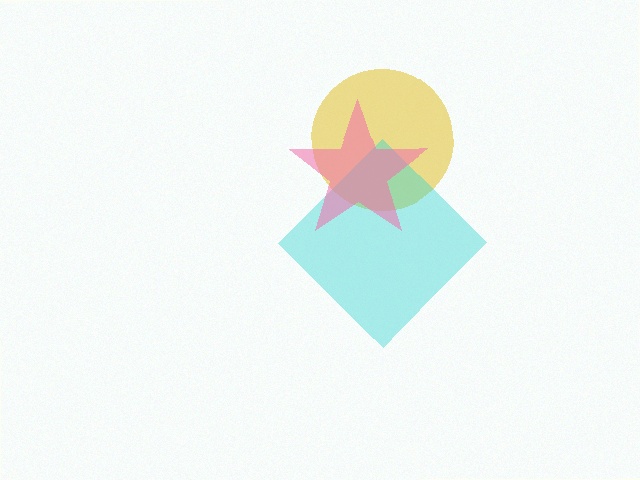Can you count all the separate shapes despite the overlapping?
Yes, there are 3 separate shapes.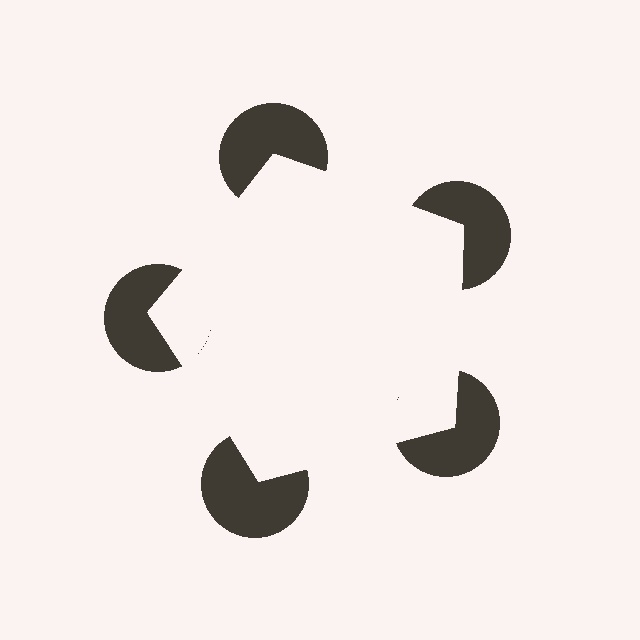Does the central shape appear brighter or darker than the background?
It typically appears slightly brighter than the background, even though no actual brightness change is drawn.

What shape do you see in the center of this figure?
An illusory pentagon — its edges are inferred from the aligned wedge cuts in the pac-man discs, not physically drawn.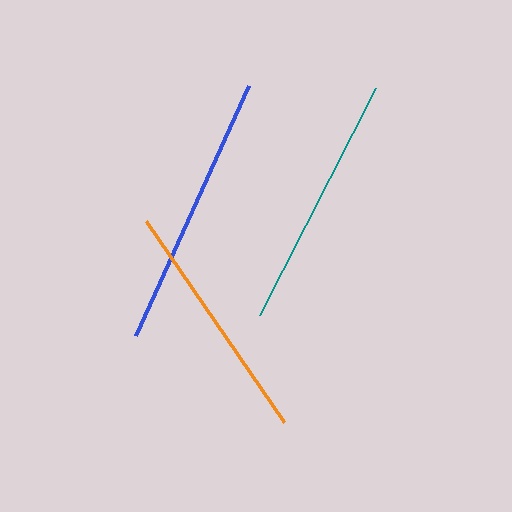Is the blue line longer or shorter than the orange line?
The blue line is longer than the orange line.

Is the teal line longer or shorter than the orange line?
The teal line is longer than the orange line.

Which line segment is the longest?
The blue line is the longest at approximately 274 pixels.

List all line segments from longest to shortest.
From longest to shortest: blue, teal, orange.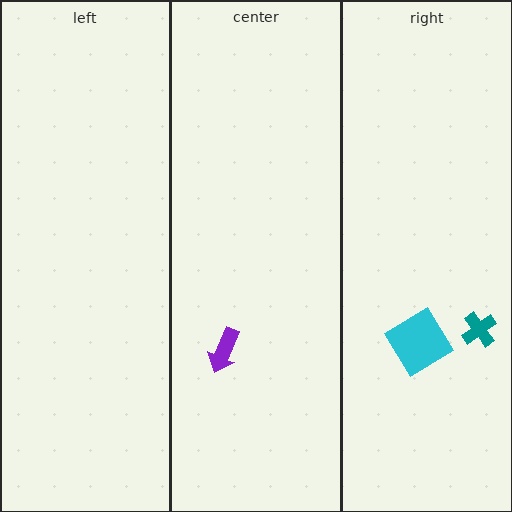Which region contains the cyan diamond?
The right region.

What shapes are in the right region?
The cyan diamond, the teal cross.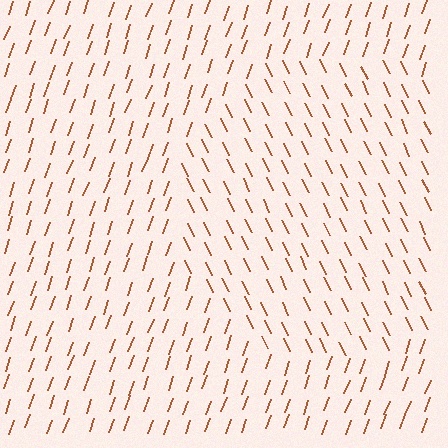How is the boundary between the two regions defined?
The boundary is defined purely by a change in line orientation (approximately 45 degrees difference). All lines are the same color and thickness.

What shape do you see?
I see a circle.